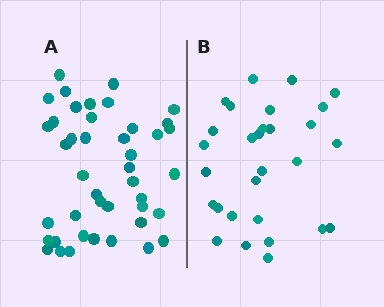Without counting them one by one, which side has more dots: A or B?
Region A (the left region) has more dots.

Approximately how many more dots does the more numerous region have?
Region A has approximately 15 more dots than region B.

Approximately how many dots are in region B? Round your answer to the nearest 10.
About 30 dots. (The exact count is 29, which rounds to 30.)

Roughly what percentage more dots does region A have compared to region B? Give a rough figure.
About 50% more.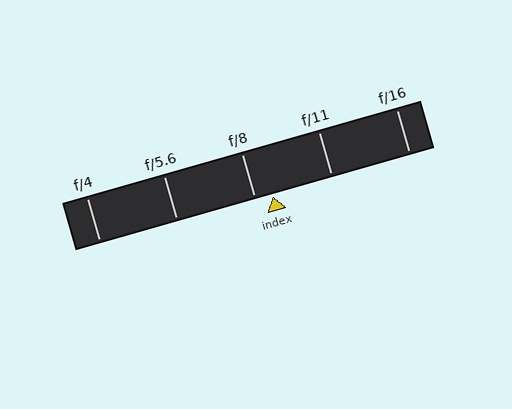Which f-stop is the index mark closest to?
The index mark is closest to f/8.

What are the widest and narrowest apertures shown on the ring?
The widest aperture shown is f/4 and the narrowest is f/16.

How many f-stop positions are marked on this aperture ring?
There are 5 f-stop positions marked.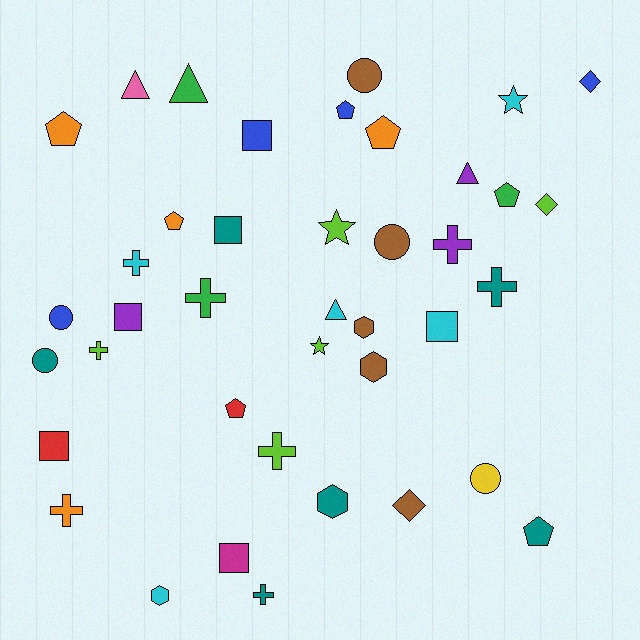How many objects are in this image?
There are 40 objects.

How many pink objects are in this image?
There is 1 pink object.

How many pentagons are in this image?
There are 7 pentagons.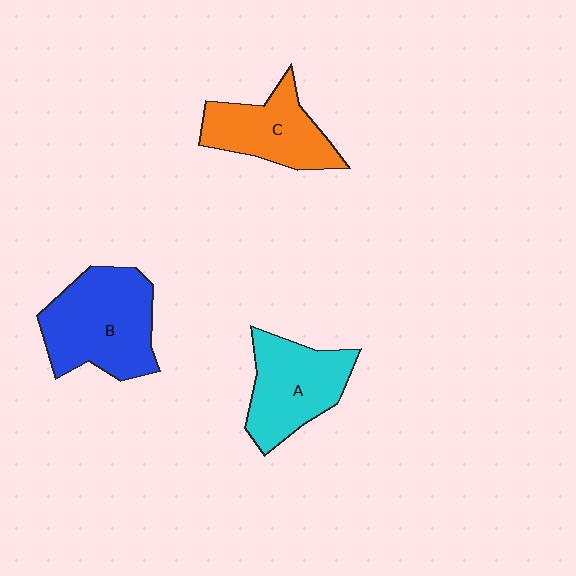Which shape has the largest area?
Shape B (blue).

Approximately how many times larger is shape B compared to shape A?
Approximately 1.2 times.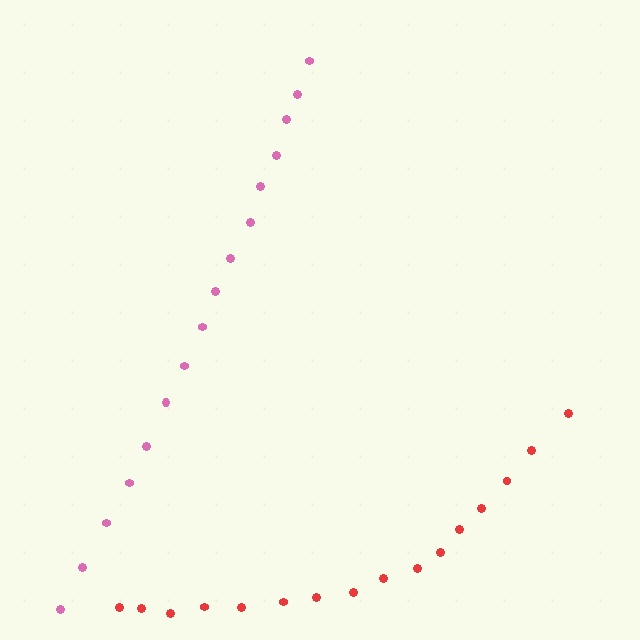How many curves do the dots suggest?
There are 2 distinct paths.